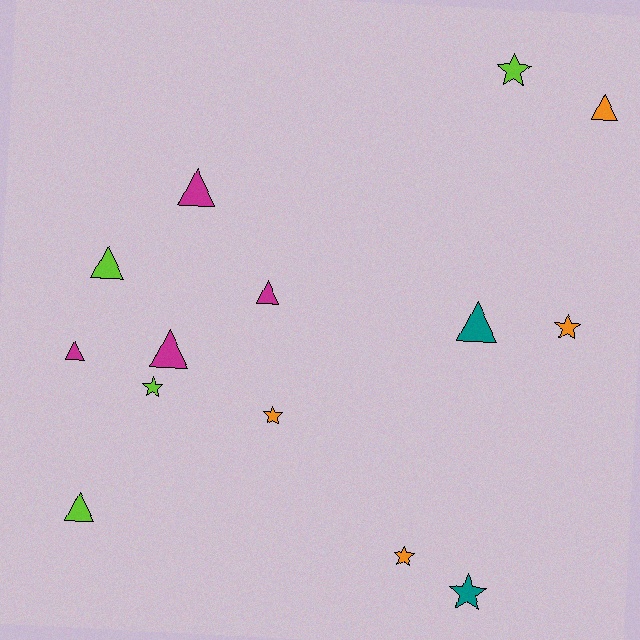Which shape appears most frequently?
Triangle, with 8 objects.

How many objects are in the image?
There are 14 objects.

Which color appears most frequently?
Lime, with 4 objects.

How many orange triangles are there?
There is 1 orange triangle.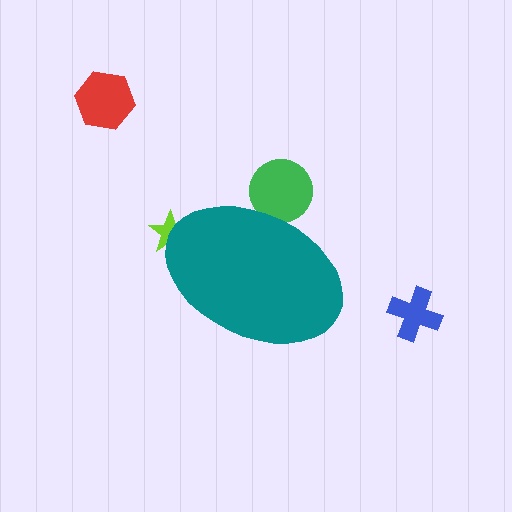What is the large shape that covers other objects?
A teal ellipse.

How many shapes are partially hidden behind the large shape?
2 shapes are partially hidden.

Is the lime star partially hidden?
Yes, the lime star is partially hidden behind the teal ellipse.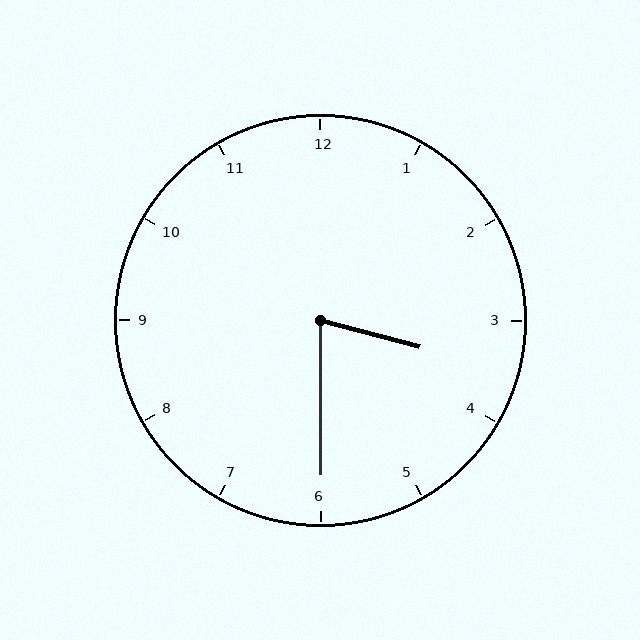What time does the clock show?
3:30.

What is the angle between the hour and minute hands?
Approximately 75 degrees.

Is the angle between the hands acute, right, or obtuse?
It is acute.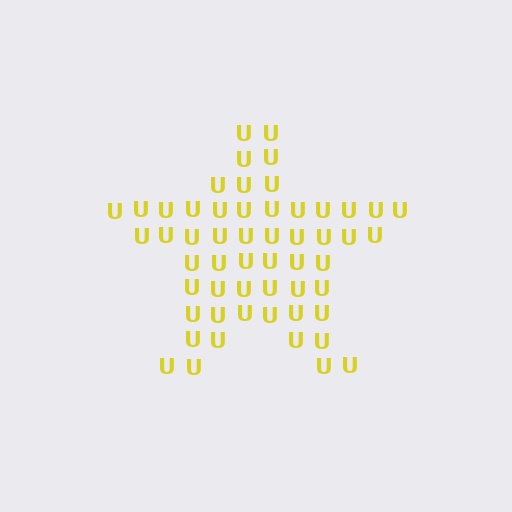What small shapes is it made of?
It is made of small letter U's.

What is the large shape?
The large shape is a star.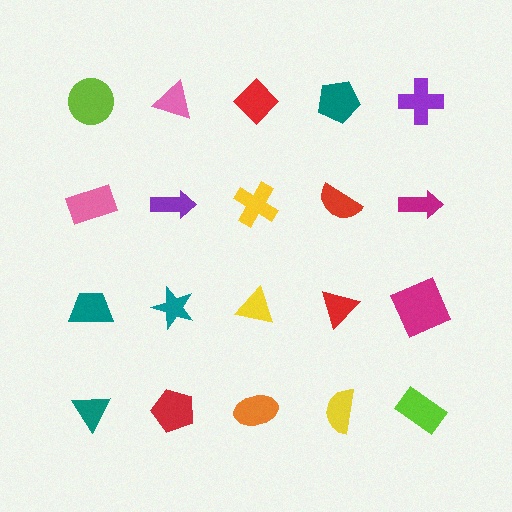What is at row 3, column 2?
A teal star.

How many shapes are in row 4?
5 shapes.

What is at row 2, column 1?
A pink rectangle.